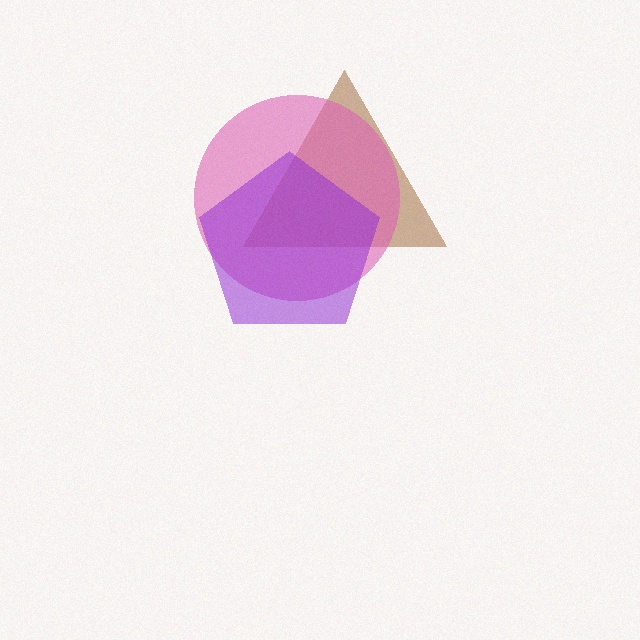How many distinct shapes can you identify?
There are 3 distinct shapes: a brown triangle, a pink circle, a purple pentagon.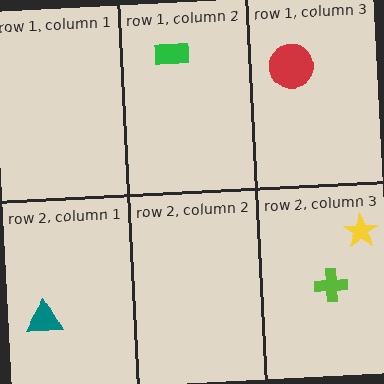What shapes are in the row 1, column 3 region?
The red circle.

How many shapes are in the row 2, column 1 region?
1.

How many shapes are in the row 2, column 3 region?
2.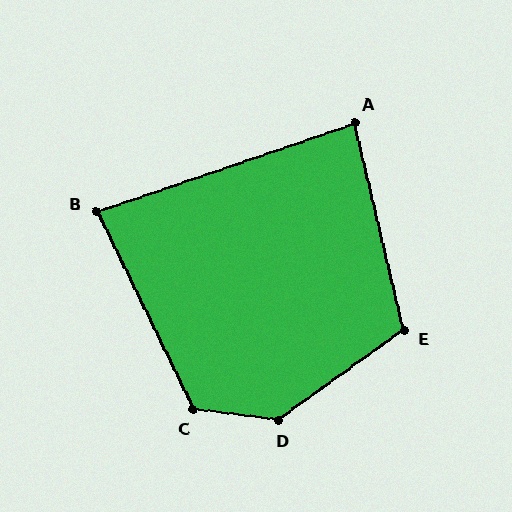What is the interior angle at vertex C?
Approximately 123 degrees (obtuse).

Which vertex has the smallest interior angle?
B, at approximately 83 degrees.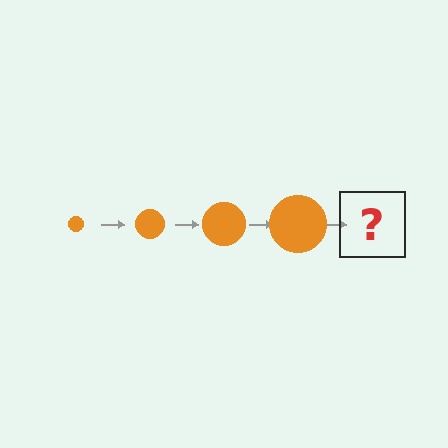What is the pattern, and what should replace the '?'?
The pattern is that the circle gets progressively larger each step. The '?' should be an orange circle, larger than the previous one.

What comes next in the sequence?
The next element should be an orange circle, larger than the previous one.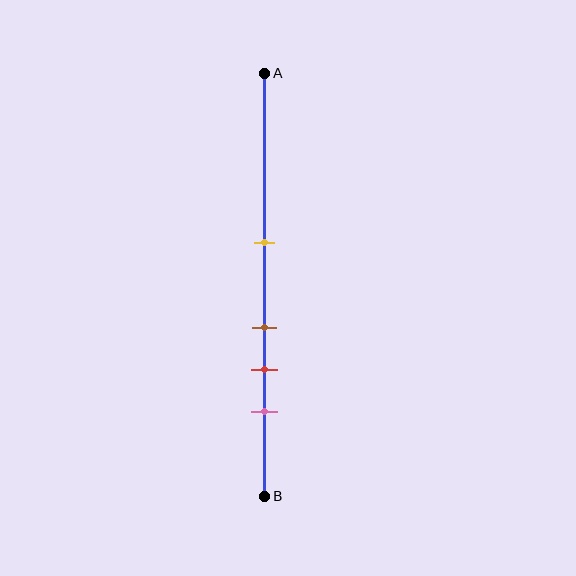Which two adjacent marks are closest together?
The brown and red marks are the closest adjacent pair.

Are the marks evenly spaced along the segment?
No, the marks are not evenly spaced.